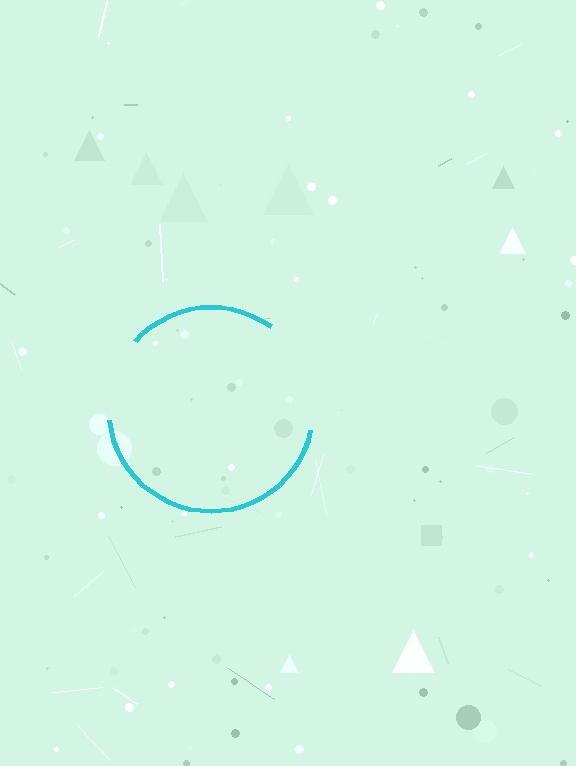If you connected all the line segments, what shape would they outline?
They would outline a circle.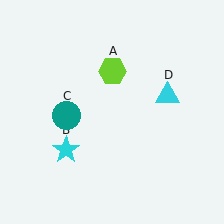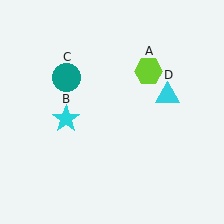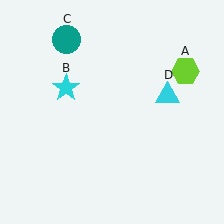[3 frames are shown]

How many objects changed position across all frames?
3 objects changed position: lime hexagon (object A), cyan star (object B), teal circle (object C).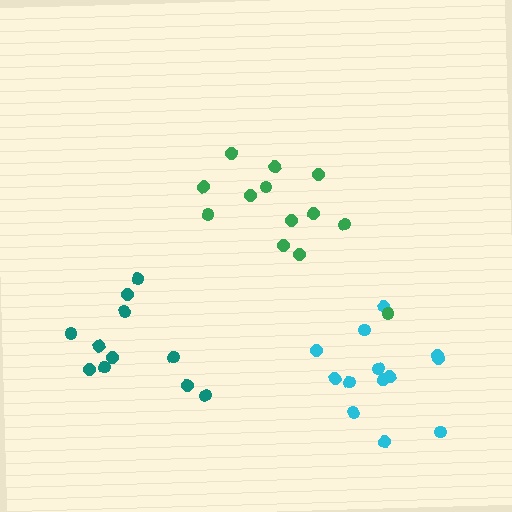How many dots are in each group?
Group 1: 13 dots, Group 2: 13 dots, Group 3: 11 dots (37 total).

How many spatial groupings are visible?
There are 3 spatial groupings.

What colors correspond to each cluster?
The clusters are colored: cyan, green, teal.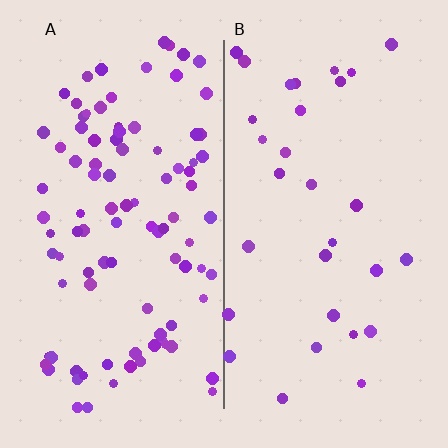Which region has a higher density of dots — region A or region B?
A (the left).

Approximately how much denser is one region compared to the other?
Approximately 3.1× — region A over region B.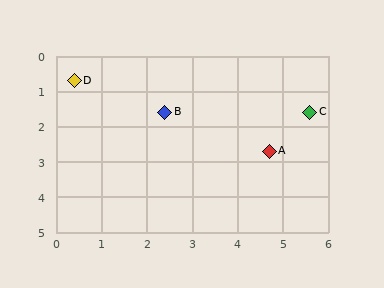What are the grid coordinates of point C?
Point C is at approximately (5.6, 1.6).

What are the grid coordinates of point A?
Point A is at approximately (4.7, 2.7).